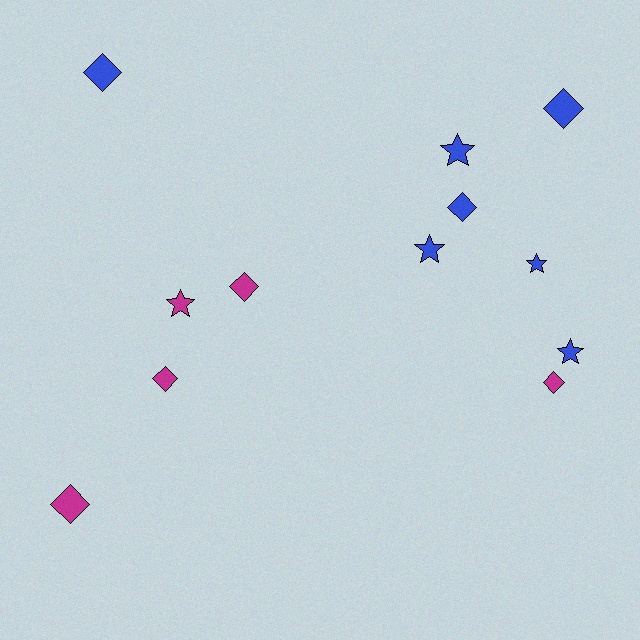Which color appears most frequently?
Blue, with 7 objects.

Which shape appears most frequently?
Diamond, with 7 objects.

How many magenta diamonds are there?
There are 4 magenta diamonds.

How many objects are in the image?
There are 12 objects.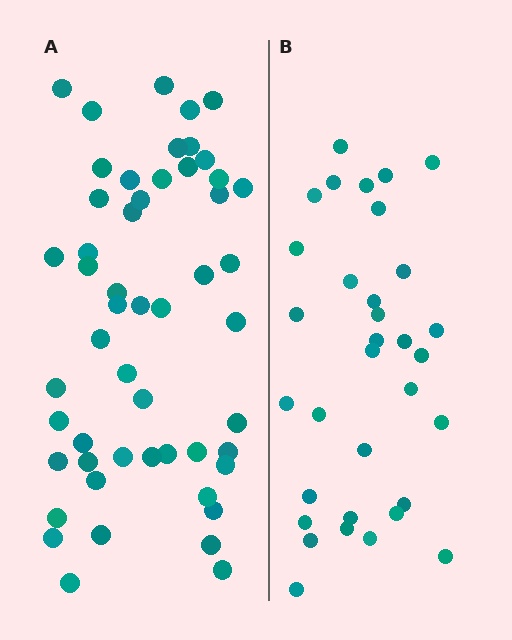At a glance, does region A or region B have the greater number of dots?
Region A (the left region) has more dots.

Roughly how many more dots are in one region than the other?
Region A has approximately 20 more dots than region B.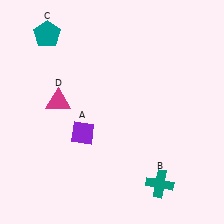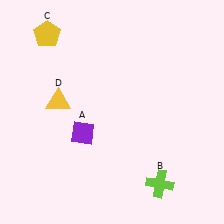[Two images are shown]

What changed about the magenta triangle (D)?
In Image 1, D is magenta. In Image 2, it changed to yellow.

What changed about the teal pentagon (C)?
In Image 1, C is teal. In Image 2, it changed to yellow.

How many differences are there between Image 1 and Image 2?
There are 3 differences between the two images.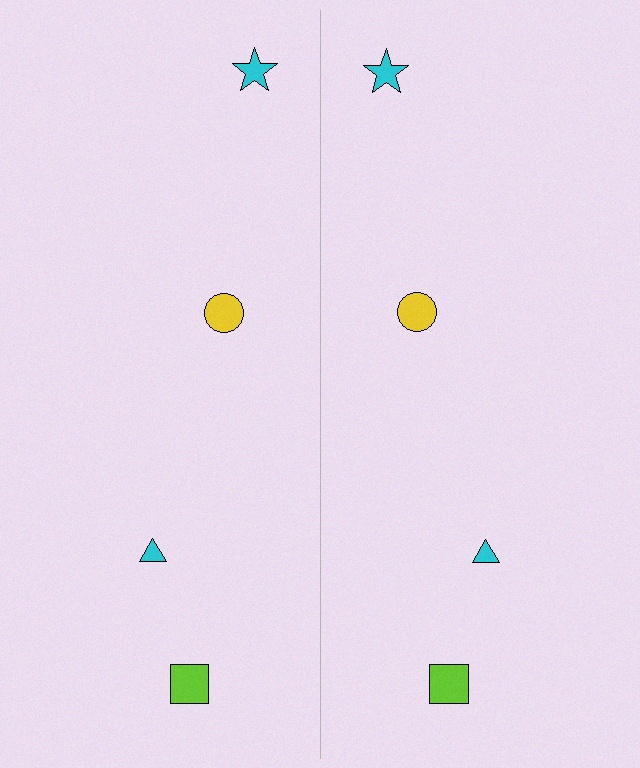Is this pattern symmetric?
Yes, this pattern has bilateral (reflection) symmetry.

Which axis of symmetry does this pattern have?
The pattern has a vertical axis of symmetry running through the center of the image.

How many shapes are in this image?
There are 8 shapes in this image.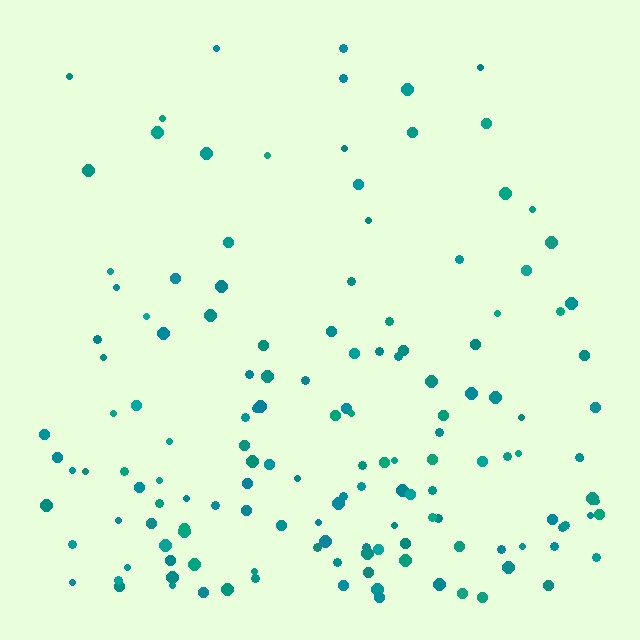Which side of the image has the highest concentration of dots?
The bottom.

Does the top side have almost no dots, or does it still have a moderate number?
Still a moderate number, just noticeably fewer than the bottom.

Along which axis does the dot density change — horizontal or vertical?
Vertical.